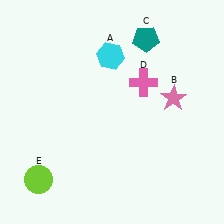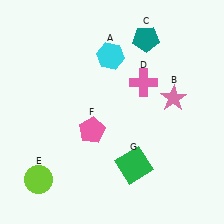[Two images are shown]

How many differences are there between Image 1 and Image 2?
There are 2 differences between the two images.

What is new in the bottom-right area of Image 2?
A green square (G) was added in the bottom-right area of Image 2.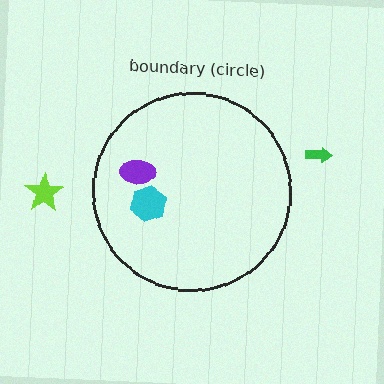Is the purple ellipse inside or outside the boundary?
Inside.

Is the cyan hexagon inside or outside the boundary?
Inside.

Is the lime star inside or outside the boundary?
Outside.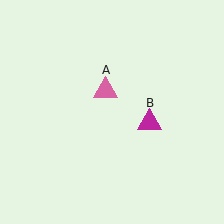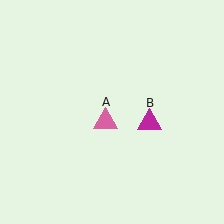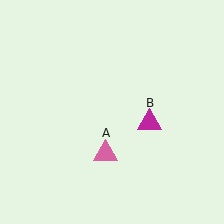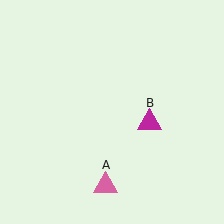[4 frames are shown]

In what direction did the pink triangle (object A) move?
The pink triangle (object A) moved down.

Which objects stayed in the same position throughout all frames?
Magenta triangle (object B) remained stationary.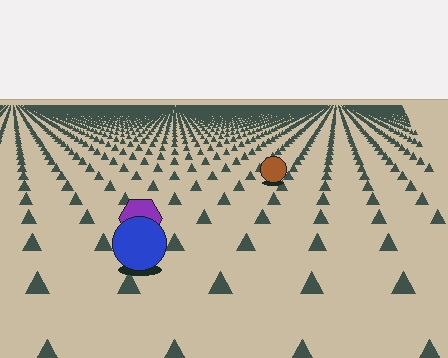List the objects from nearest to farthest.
From nearest to farthest: the blue circle, the purple hexagon, the brown circle.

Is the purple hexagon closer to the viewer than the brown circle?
Yes. The purple hexagon is closer — you can tell from the texture gradient: the ground texture is coarser near it.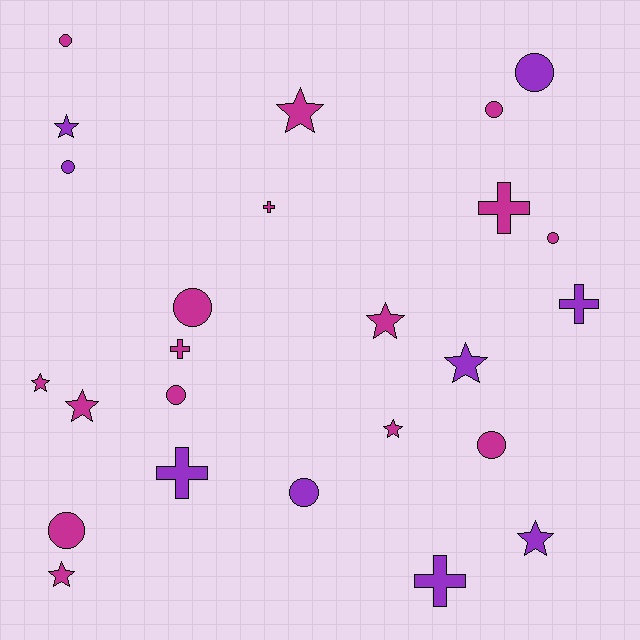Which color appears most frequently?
Magenta, with 16 objects.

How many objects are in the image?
There are 25 objects.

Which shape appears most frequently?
Circle, with 10 objects.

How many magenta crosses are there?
There are 3 magenta crosses.